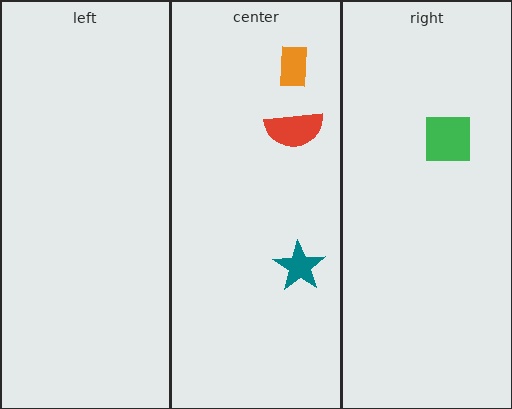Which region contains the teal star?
The center region.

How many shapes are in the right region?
1.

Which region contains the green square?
The right region.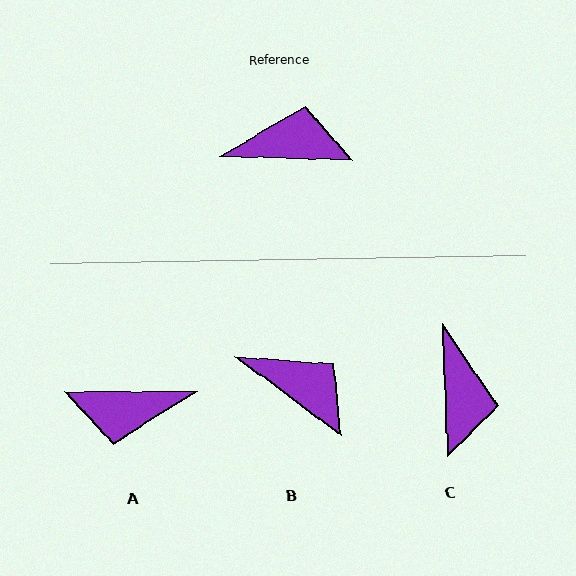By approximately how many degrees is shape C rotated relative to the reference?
Approximately 86 degrees clockwise.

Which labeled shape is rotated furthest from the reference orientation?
A, about 178 degrees away.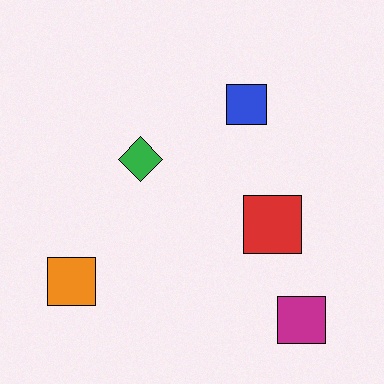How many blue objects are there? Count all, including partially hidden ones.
There is 1 blue object.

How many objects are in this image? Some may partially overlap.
There are 5 objects.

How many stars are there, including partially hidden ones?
There are no stars.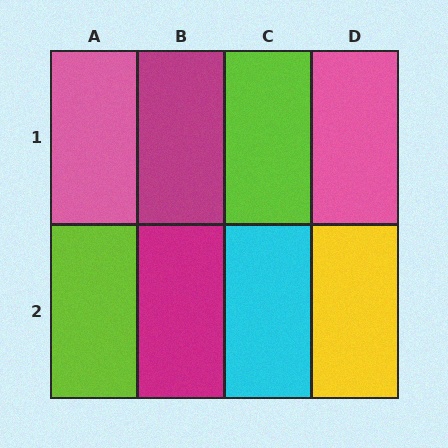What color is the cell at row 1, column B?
Magenta.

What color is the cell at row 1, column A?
Pink.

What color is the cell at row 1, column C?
Lime.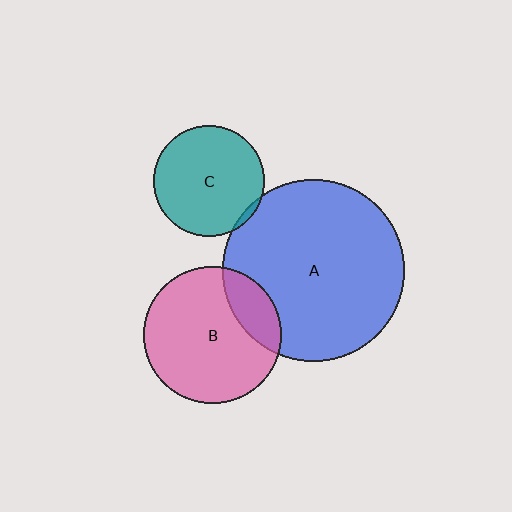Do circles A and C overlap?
Yes.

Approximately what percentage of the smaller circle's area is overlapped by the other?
Approximately 5%.